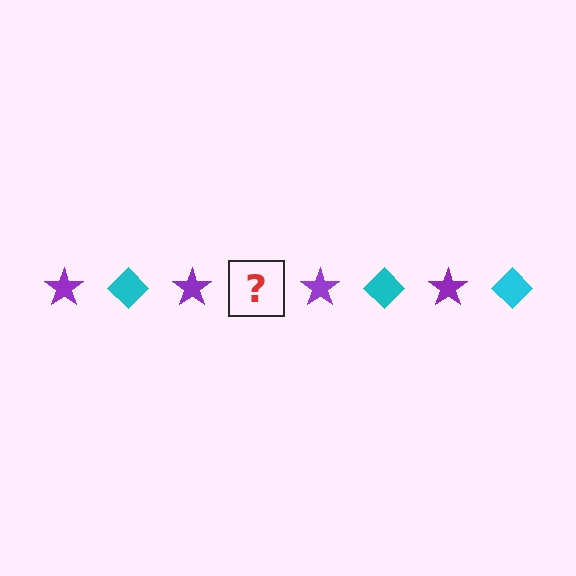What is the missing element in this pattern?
The missing element is a cyan diamond.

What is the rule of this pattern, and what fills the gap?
The rule is that the pattern alternates between purple star and cyan diamond. The gap should be filled with a cyan diamond.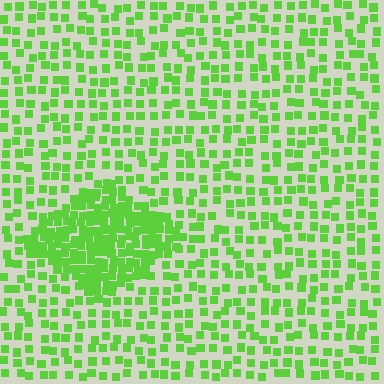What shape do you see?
I see a diamond.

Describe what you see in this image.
The image contains small lime elements arranged at two different densities. A diamond-shaped region is visible where the elements are more densely packed than the surrounding area.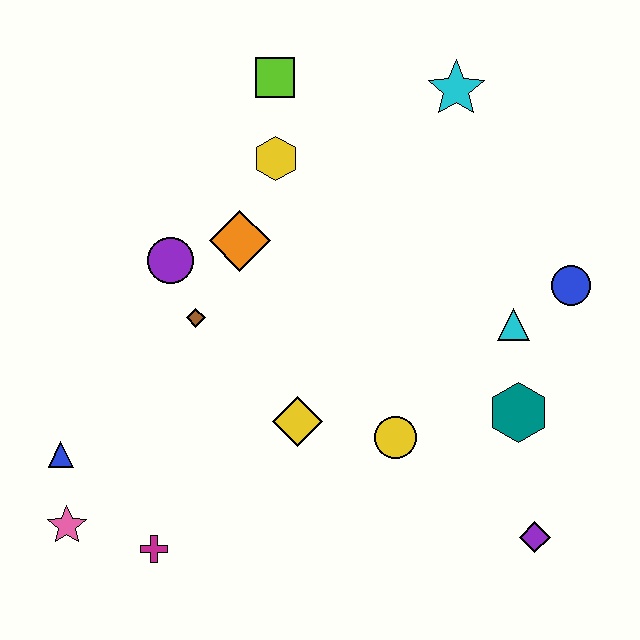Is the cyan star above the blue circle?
Yes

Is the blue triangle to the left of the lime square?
Yes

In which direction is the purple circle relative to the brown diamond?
The purple circle is above the brown diamond.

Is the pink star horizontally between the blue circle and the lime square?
No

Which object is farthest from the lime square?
The purple diamond is farthest from the lime square.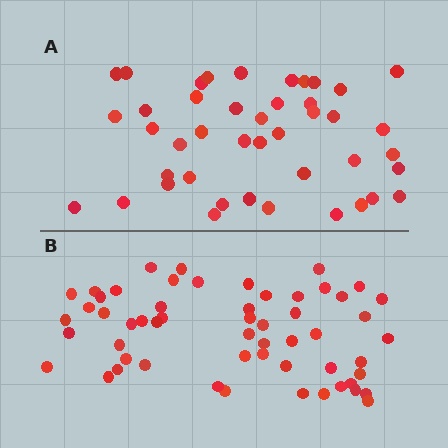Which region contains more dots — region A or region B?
Region B (the bottom region) has more dots.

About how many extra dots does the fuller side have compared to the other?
Region B has approximately 15 more dots than region A.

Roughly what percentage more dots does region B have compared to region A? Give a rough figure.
About 30% more.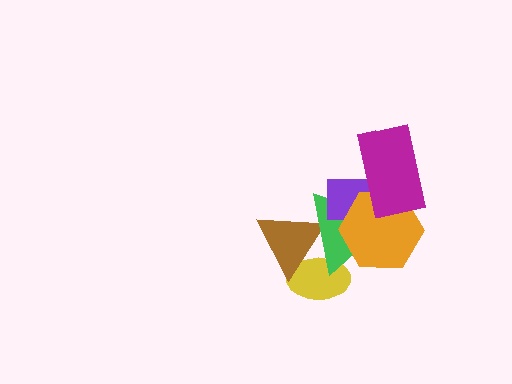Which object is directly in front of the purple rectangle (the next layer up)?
The orange hexagon is directly in front of the purple rectangle.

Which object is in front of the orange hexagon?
The magenta rectangle is in front of the orange hexagon.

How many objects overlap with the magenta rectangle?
3 objects overlap with the magenta rectangle.